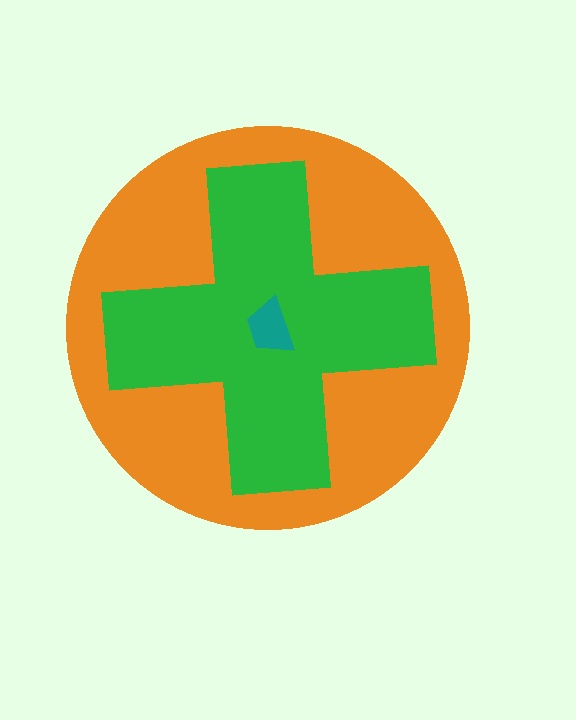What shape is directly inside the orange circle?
The green cross.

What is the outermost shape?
The orange circle.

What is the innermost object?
The teal trapezoid.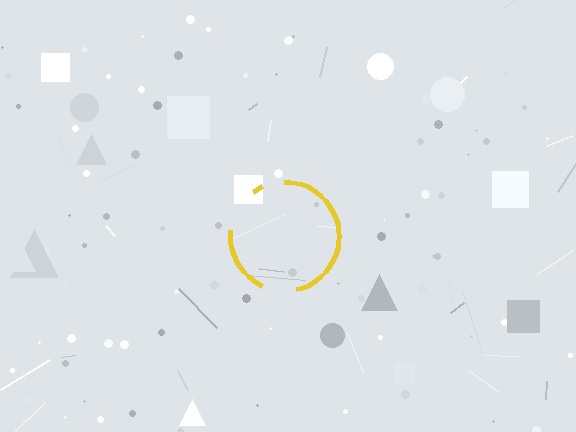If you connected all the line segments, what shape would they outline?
They would outline a circle.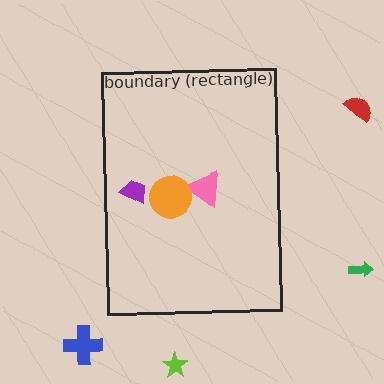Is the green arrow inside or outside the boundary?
Outside.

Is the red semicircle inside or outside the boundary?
Outside.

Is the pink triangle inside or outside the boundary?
Inside.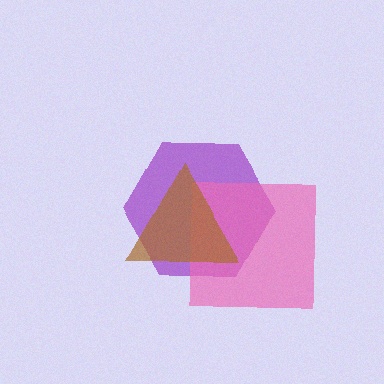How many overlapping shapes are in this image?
There are 3 overlapping shapes in the image.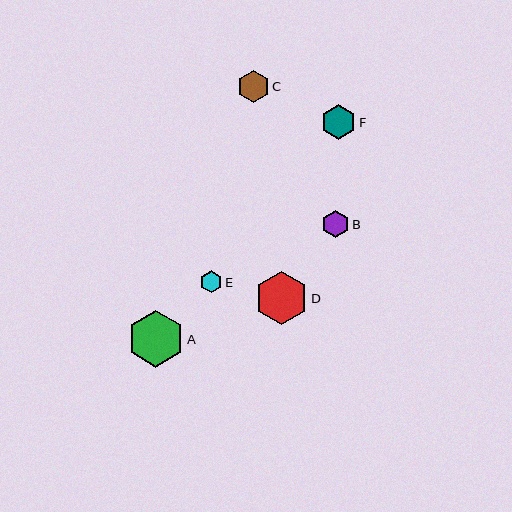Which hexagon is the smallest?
Hexagon E is the smallest with a size of approximately 22 pixels.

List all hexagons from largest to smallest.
From largest to smallest: A, D, F, C, B, E.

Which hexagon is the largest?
Hexagon A is the largest with a size of approximately 57 pixels.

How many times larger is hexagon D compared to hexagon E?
Hexagon D is approximately 2.4 times the size of hexagon E.